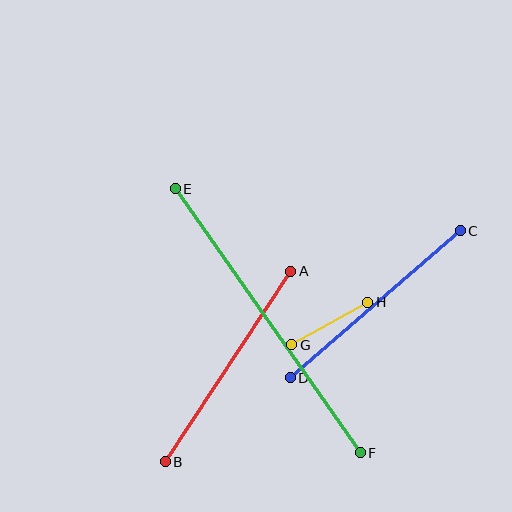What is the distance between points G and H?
The distance is approximately 87 pixels.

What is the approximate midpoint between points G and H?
The midpoint is at approximately (330, 323) pixels.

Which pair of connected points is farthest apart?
Points E and F are farthest apart.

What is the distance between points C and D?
The distance is approximately 224 pixels.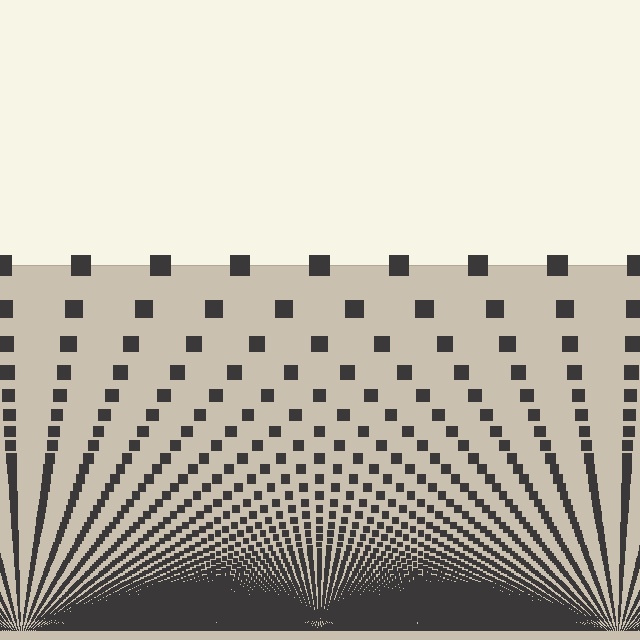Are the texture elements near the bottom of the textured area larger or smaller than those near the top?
Smaller. The gradient is inverted — elements near the bottom are smaller and denser.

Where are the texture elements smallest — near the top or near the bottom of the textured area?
Near the bottom.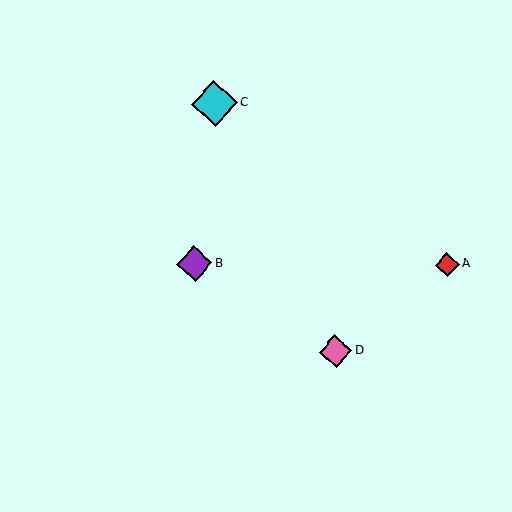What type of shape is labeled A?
Shape A is a red diamond.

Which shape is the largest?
The cyan diamond (labeled C) is the largest.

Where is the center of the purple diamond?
The center of the purple diamond is at (194, 264).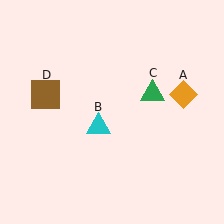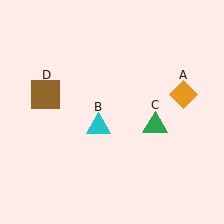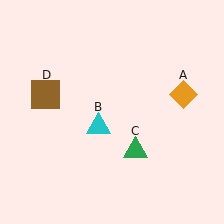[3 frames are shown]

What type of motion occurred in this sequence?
The green triangle (object C) rotated clockwise around the center of the scene.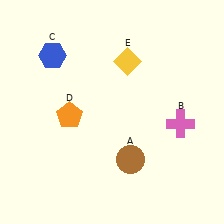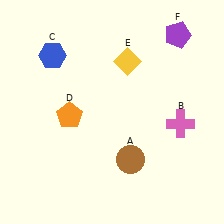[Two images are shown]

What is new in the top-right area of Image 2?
A purple pentagon (F) was added in the top-right area of Image 2.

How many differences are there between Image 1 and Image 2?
There is 1 difference between the two images.